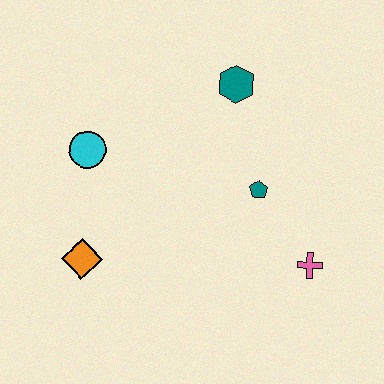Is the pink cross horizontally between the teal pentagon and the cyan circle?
No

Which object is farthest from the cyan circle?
The pink cross is farthest from the cyan circle.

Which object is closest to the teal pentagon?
The pink cross is closest to the teal pentagon.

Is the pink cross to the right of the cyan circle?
Yes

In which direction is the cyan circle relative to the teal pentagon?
The cyan circle is to the left of the teal pentagon.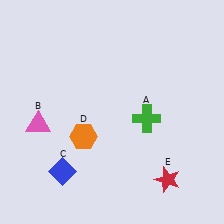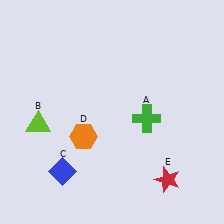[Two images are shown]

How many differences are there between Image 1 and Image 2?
There is 1 difference between the two images.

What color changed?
The triangle (B) changed from pink in Image 1 to lime in Image 2.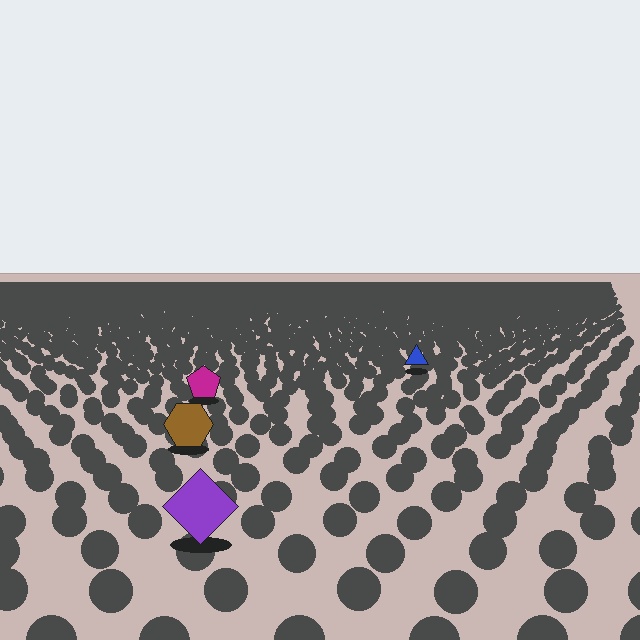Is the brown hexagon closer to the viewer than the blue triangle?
Yes. The brown hexagon is closer — you can tell from the texture gradient: the ground texture is coarser near it.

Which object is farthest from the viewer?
The blue triangle is farthest from the viewer. It appears smaller and the ground texture around it is denser.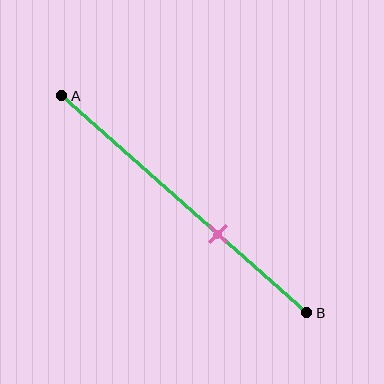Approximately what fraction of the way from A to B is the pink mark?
The pink mark is approximately 65% of the way from A to B.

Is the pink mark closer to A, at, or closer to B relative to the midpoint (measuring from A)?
The pink mark is closer to point B than the midpoint of segment AB.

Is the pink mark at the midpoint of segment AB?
No, the mark is at about 65% from A, not at the 50% midpoint.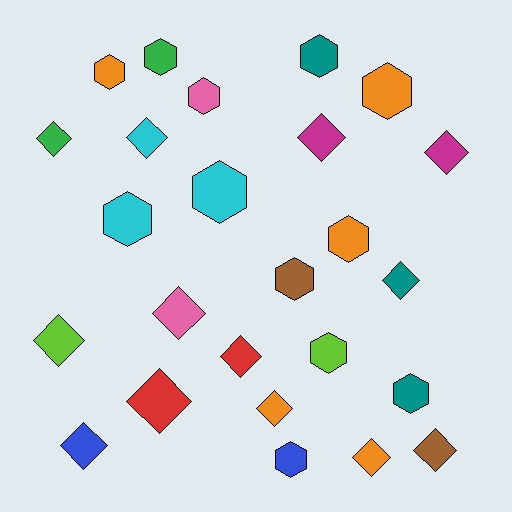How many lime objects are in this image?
There are 2 lime objects.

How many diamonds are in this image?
There are 13 diamonds.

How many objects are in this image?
There are 25 objects.